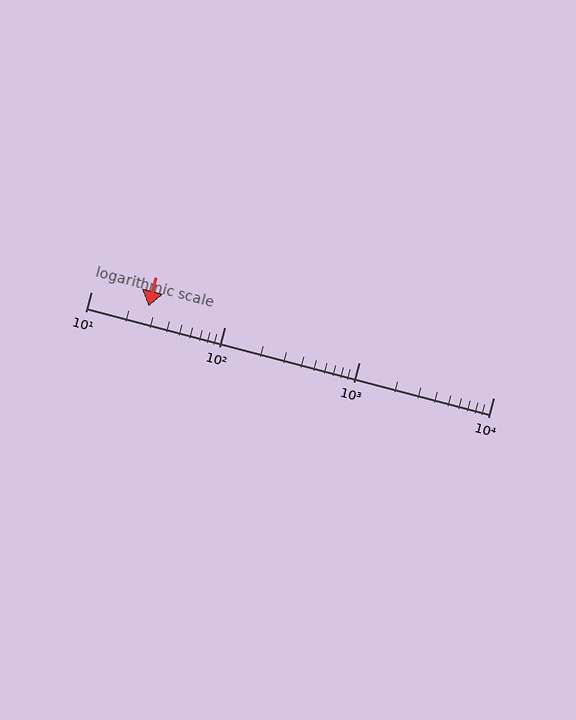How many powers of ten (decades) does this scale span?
The scale spans 3 decades, from 10 to 10000.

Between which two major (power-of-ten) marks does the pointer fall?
The pointer is between 10 and 100.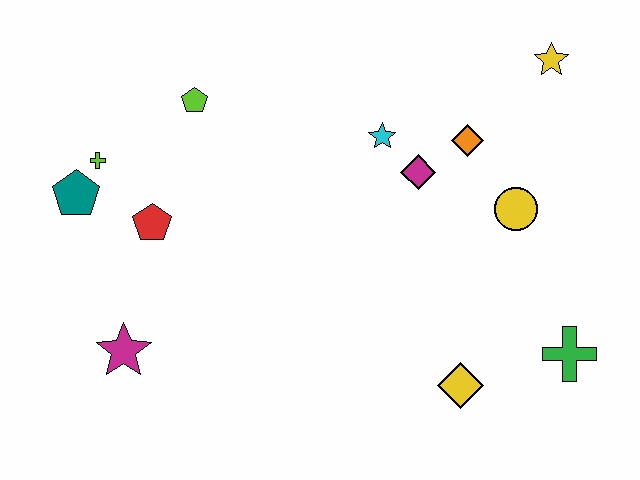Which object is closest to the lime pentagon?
The lime cross is closest to the lime pentagon.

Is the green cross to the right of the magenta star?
Yes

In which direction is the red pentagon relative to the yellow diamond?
The red pentagon is to the left of the yellow diamond.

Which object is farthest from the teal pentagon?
The green cross is farthest from the teal pentagon.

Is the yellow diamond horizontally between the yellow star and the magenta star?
Yes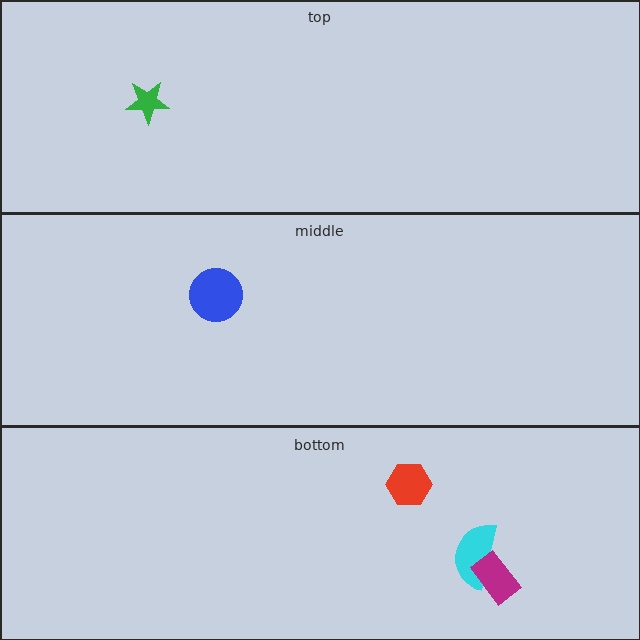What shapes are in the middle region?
The blue circle.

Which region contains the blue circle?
The middle region.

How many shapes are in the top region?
1.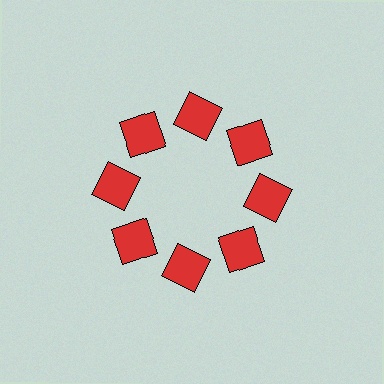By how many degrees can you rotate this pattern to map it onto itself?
The pattern maps onto itself every 45 degrees of rotation.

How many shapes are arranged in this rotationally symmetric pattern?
There are 8 shapes, arranged in 8 groups of 1.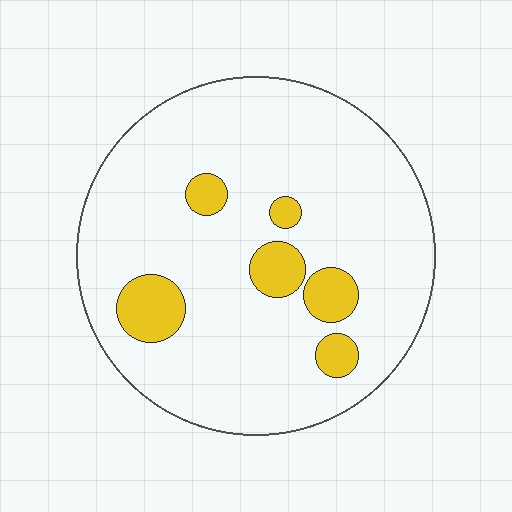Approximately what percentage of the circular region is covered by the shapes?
Approximately 10%.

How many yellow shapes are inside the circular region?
6.